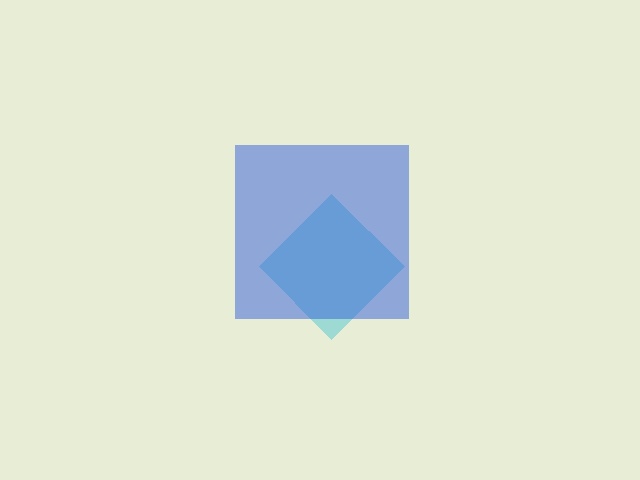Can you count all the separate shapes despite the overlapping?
Yes, there are 2 separate shapes.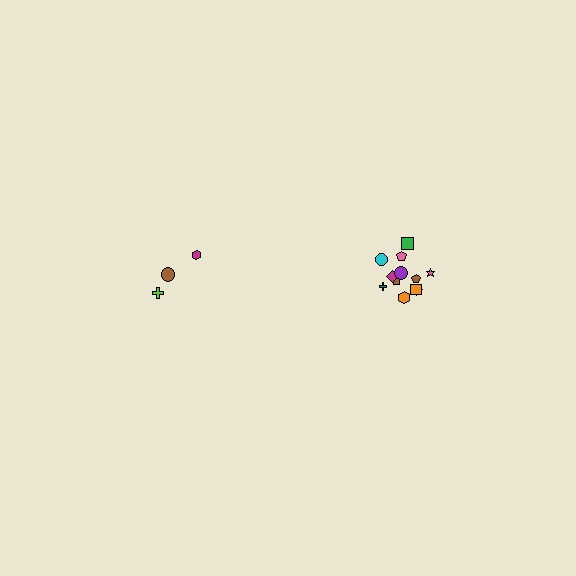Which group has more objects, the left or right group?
The right group.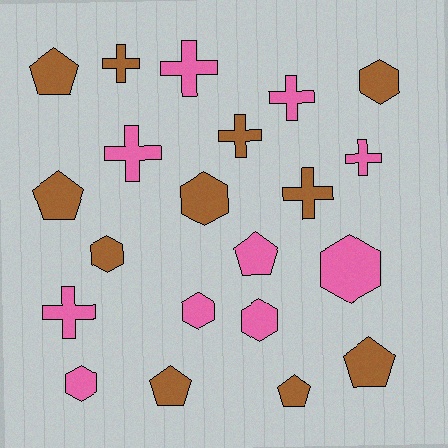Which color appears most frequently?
Brown, with 11 objects.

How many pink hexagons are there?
There are 4 pink hexagons.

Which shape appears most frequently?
Cross, with 8 objects.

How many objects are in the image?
There are 21 objects.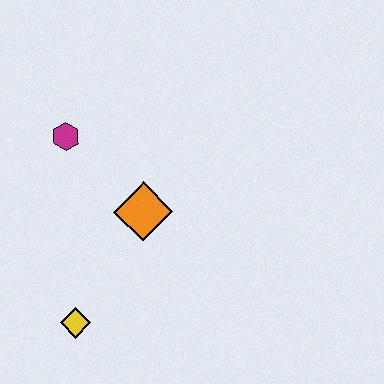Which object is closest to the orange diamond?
The magenta hexagon is closest to the orange diamond.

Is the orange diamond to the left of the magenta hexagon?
No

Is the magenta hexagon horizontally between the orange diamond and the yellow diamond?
No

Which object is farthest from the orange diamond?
The yellow diamond is farthest from the orange diamond.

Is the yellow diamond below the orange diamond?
Yes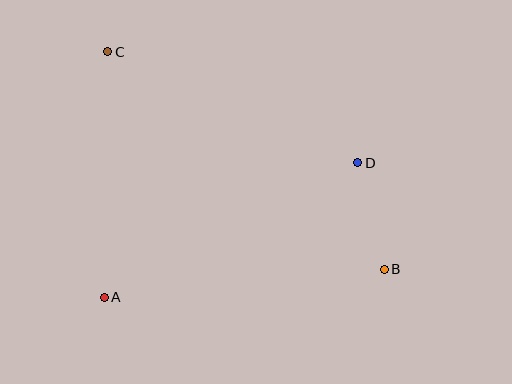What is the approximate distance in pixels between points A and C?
The distance between A and C is approximately 245 pixels.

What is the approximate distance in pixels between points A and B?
The distance between A and B is approximately 282 pixels.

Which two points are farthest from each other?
Points B and C are farthest from each other.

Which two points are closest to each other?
Points B and D are closest to each other.